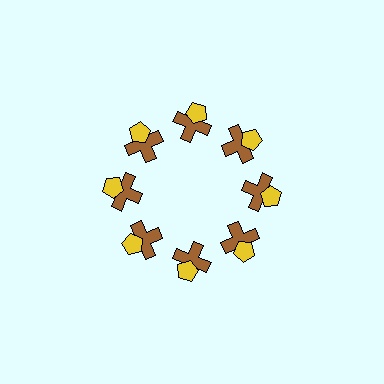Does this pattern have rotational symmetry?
Yes, this pattern has 8-fold rotational symmetry. It looks the same after rotating 45 degrees around the center.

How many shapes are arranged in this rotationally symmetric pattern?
There are 16 shapes, arranged in 8 groups of 2.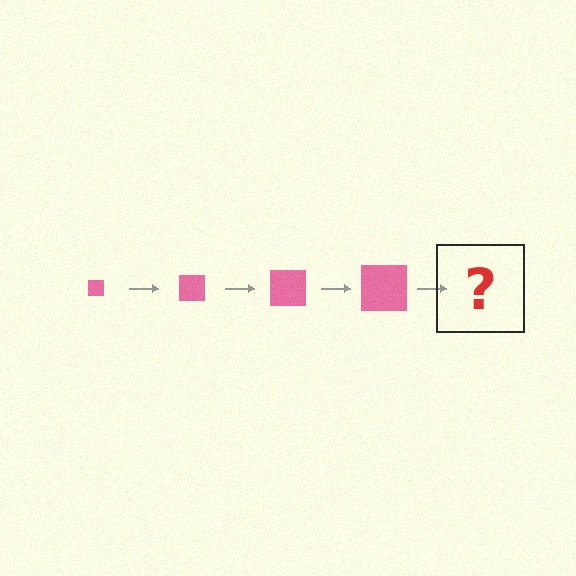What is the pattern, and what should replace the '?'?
The pattern is that the square gets progressively larger each step. The '?' should be a pink square, larger than the previous one.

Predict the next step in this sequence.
The next step is a pink square, larger than the previous one.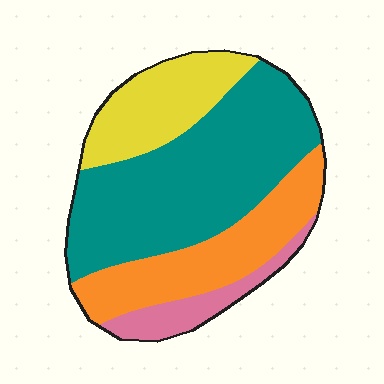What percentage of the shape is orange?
Orange takes up about one quarter (1/4) of the shape.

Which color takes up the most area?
Teal, at roughly 50%.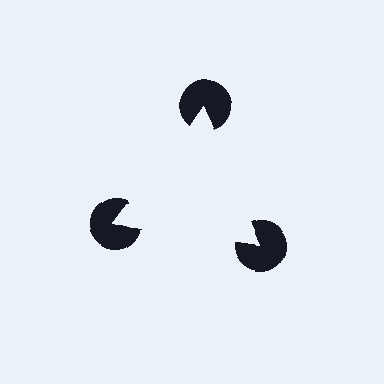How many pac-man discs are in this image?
There are 3 — one at each vertex of the illusory triangle.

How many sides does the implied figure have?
3 sides.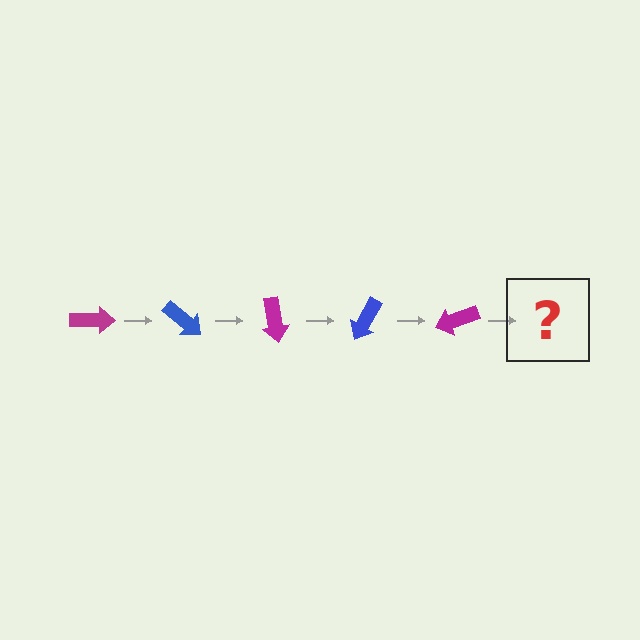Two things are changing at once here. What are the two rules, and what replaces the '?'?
The two rules are that it rotates 40 degrees each step and the color cycles through magenta and blue. The '?' should be a blue arrow, rotated 200 degrees from the start.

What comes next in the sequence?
The next element should be a blue arrow, rotated 200 degrees from the start.